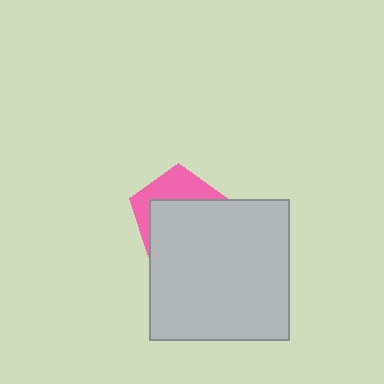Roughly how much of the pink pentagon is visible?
A small part of it is visible (roughly 38%).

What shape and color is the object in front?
The object in front is a light gray square.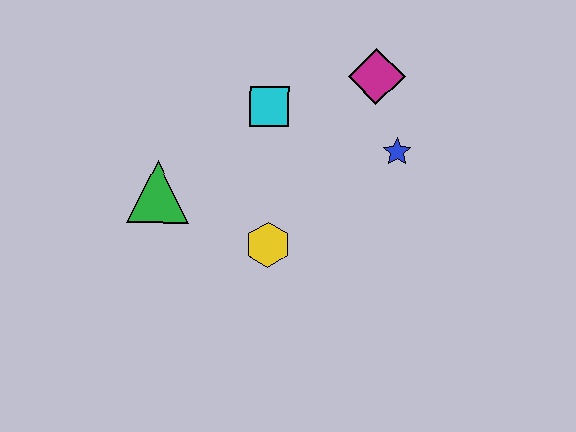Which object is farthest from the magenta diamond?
The green triangle is farthest from the magenta diamond.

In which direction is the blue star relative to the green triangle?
The blue star is to the right of the green triangle.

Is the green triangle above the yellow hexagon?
Yes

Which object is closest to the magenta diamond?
The blue star is closest to the magenta diamond.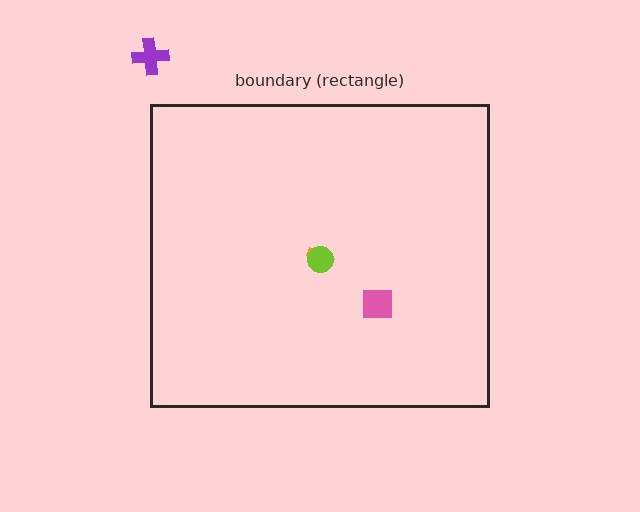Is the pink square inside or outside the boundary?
Inside.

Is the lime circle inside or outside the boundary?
Inside.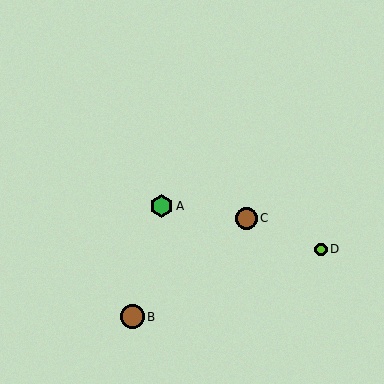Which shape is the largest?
The brown circle (labeled B) is the largest.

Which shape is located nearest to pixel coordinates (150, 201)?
The green hexagon (labeled A) at (162, 206) is nearest to that location.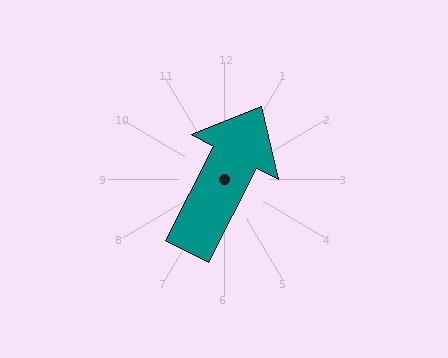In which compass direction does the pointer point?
Northeast.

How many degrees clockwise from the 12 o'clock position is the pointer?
Approximately 27 degrees.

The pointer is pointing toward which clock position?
Roughly 1 o'clock.